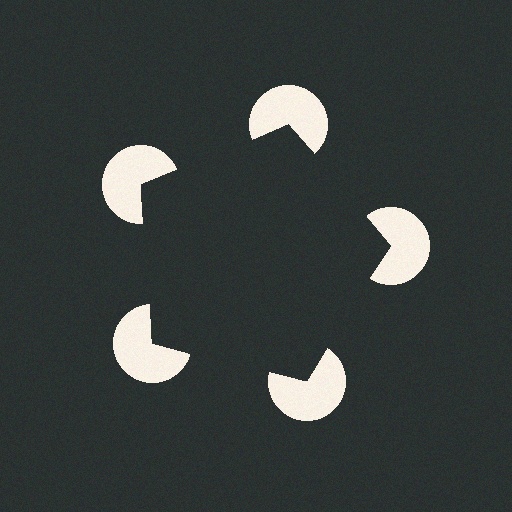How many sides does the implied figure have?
5 sides.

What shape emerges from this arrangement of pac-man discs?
An illusory pentagon — its edges are inferred from the aligned wedge cuts in the pac-man discs, not physically drawn.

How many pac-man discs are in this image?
There are 5 — one at each vertex of the illusory pentagon.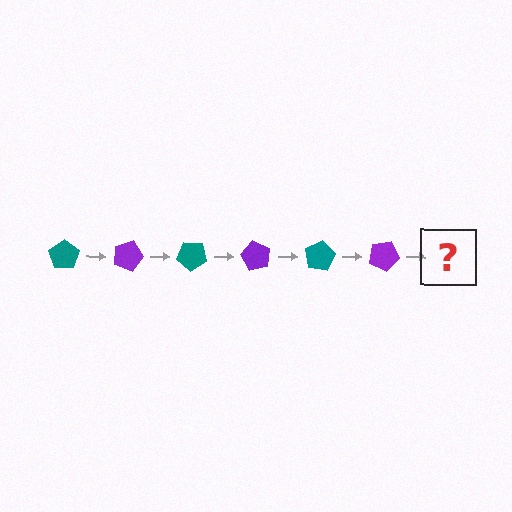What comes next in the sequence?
The next element should be a teal pentagon, rotated 120 degrees from the start.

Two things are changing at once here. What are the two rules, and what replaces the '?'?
The two rules are that it rotates 20 degrees each step and the color cycles through teal and purple. The '?' should be a teal pentagon, rotated 120 degrees from the start.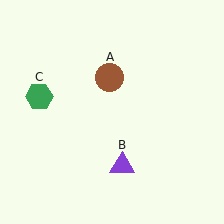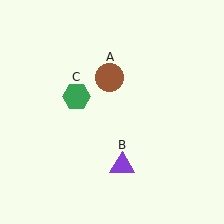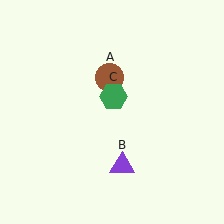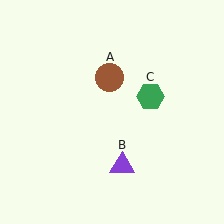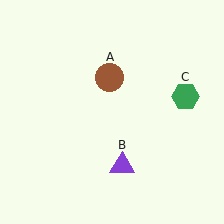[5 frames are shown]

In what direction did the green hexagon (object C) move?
The green hexagon (object C) moved right.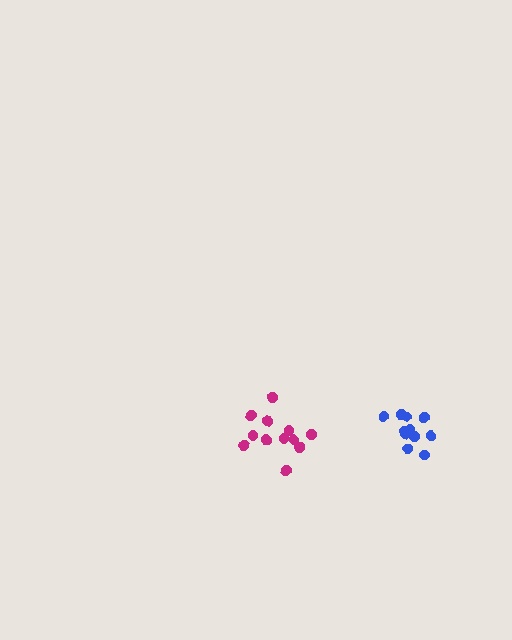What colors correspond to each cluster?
The clusters are colored: magenta, blue.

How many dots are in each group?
Group 1: 12 dots, Group 2: 11 dots (23 total).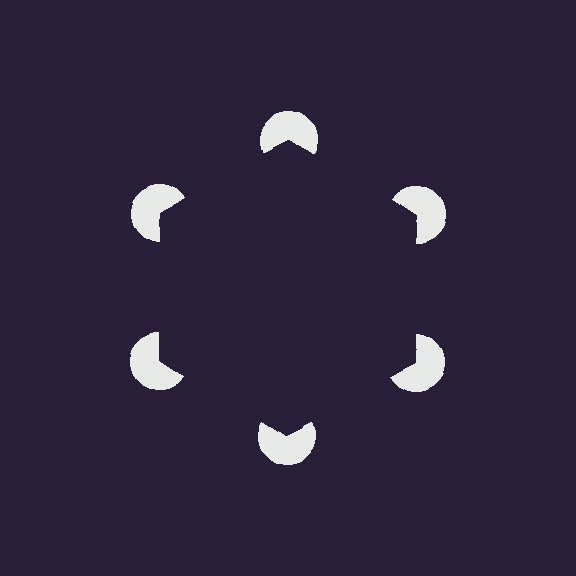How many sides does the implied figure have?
6 sides.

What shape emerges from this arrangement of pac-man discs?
An illusory hexagon — its edges are inferred from the aligned wedge cuts in the pac-man discs, not physically drawn.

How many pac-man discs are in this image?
There are 6 — one at each vertex of the illusory hexagon.